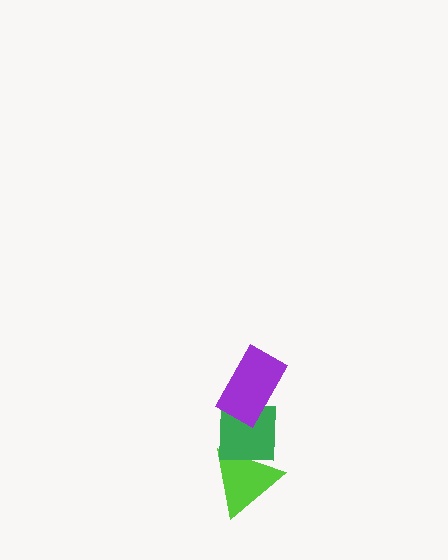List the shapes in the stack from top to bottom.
From top to bottom: the purple rectangle, the green square, the lime triangle.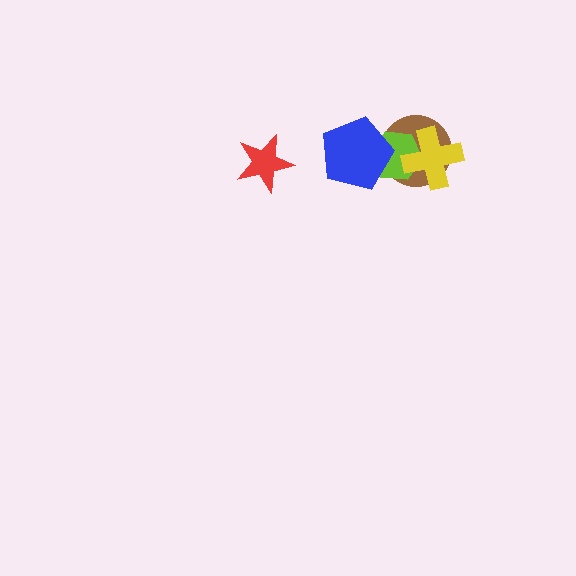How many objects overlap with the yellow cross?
2 objects overlap with the yellow cross.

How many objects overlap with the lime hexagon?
3 objects overlap with the lime hexagon.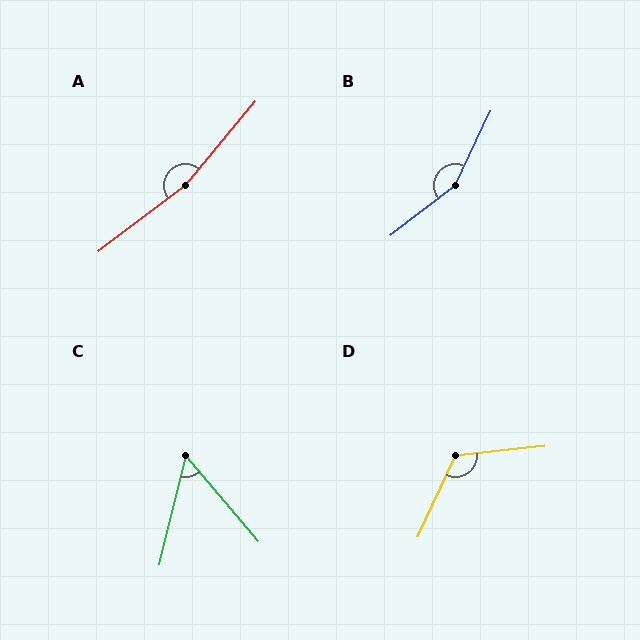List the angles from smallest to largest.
C (54°), D (120°), B (153°), A (167°).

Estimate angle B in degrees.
Approximately 153 degrees.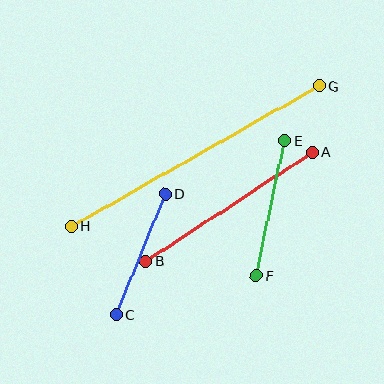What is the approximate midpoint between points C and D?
The midpoint is at approximately (141, 254) pixels.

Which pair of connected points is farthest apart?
Points G and H are farthest apart.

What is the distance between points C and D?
The distance is approximately 130 pixels.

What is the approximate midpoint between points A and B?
The midpoint is at approximately (229, 207) pixels.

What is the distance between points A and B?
The distance is approximately 199 pixels.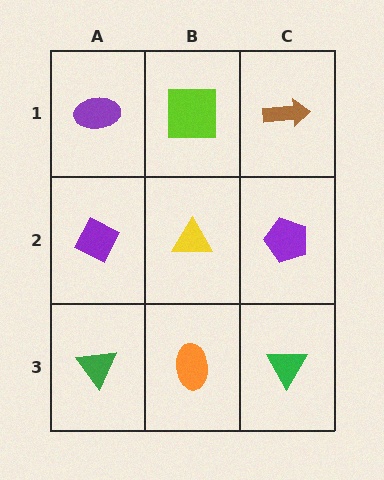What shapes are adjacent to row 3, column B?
A yellow triangle (row 2, column B), a green triangle (row 3, column A), a green triangle (row 3, column C).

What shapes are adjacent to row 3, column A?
A purple diamond (row 2, column A), an orange ellipse (row 3, column B).